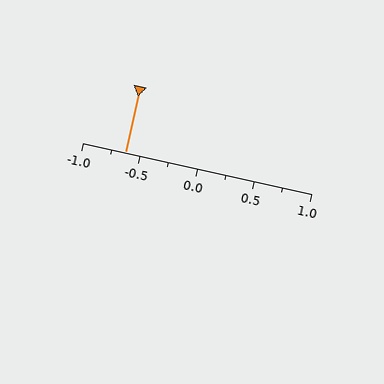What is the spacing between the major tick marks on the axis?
The major ticks are spaced 0.5 apart.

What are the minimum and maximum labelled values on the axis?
The axis runs from -1.0 to 1.0.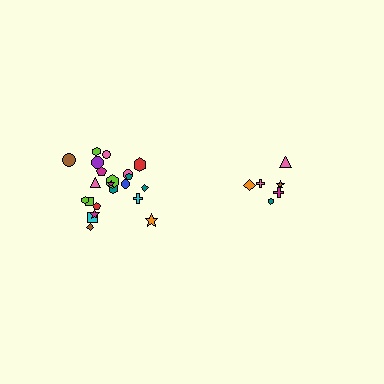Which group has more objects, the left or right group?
The left group.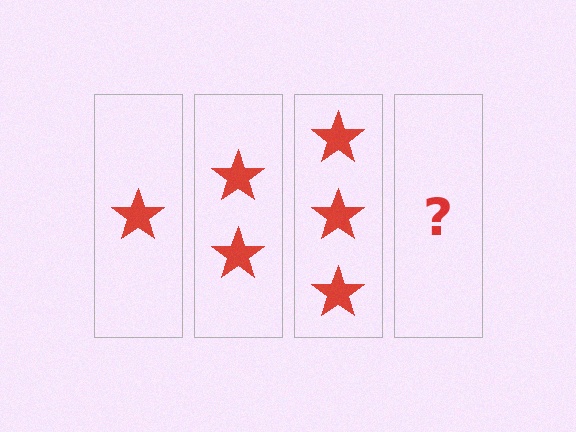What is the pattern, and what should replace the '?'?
The pattern is that each step adds one more star. The '?' should be 4 stars.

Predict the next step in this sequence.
The next step is 4 stars.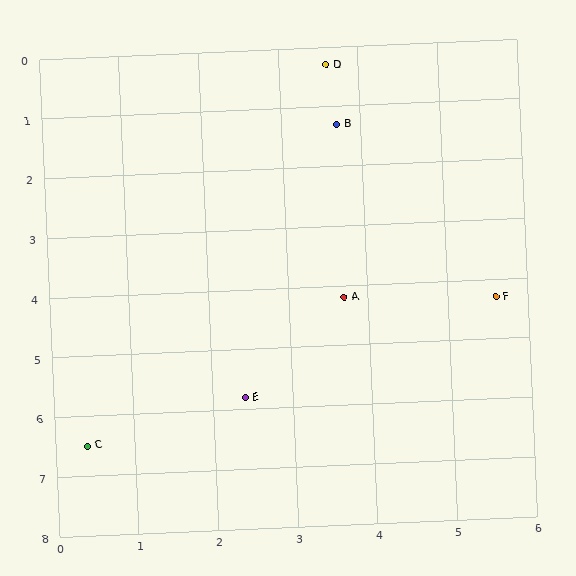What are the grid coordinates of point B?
Point B is at approximately (3.7, 1.3).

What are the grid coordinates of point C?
Point C is at approximately (0.4, 6.5).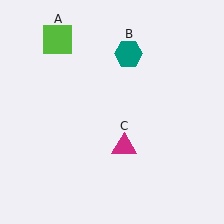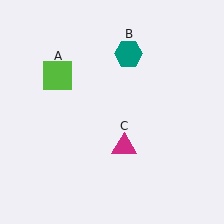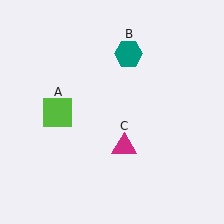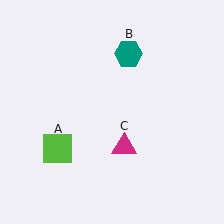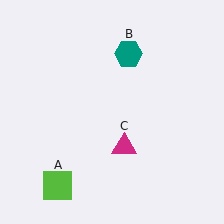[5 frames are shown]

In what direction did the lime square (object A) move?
The lime square (object A) moved down.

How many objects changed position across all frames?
1 object changed position: lime square (object A).